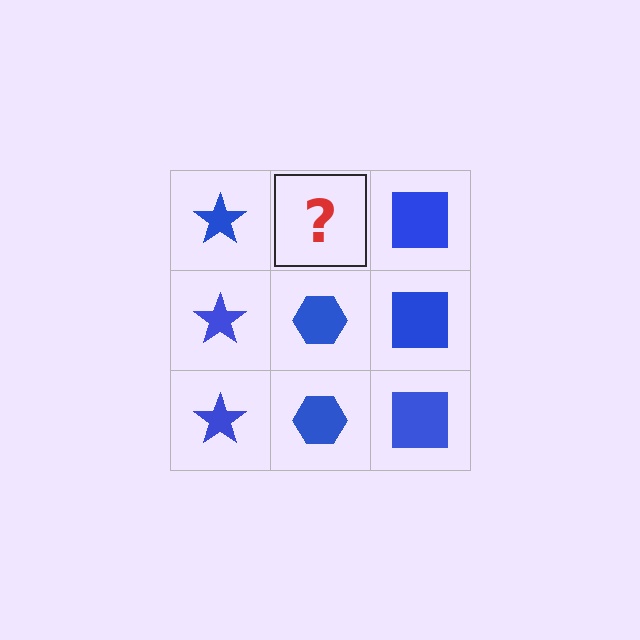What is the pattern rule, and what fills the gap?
The rule is that each column has a consistent shape. The gap should be filled with a blue hexagon.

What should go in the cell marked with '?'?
The missing cell should contain a blue hexagon.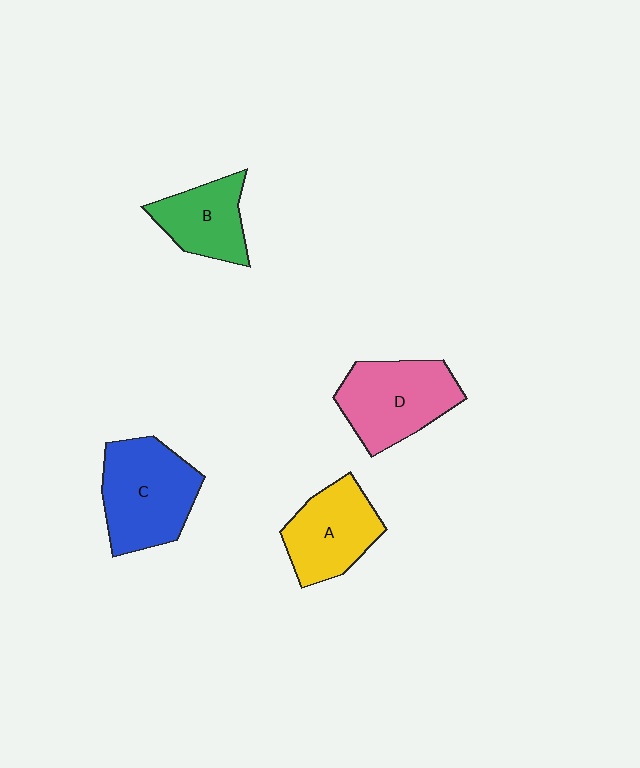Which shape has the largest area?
Shape C (blue).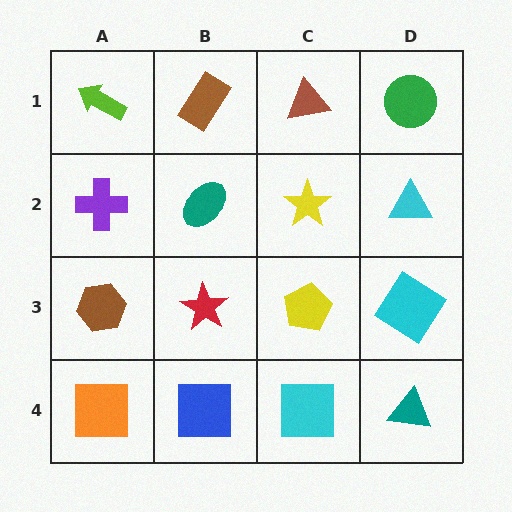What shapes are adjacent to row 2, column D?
A green circle (row 1, column D), a cyan diamond (row 3, column D), a yellow star (row 2, column C).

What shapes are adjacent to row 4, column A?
A brown hexagon (row 3, column A), a blue square (row 4, column B).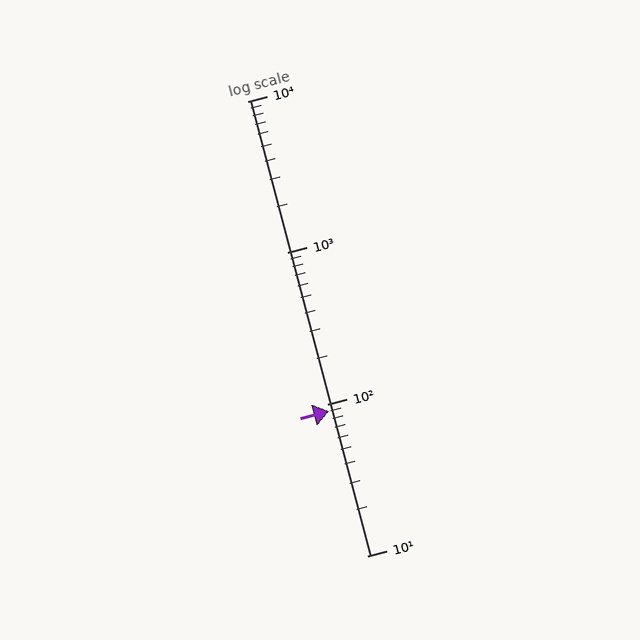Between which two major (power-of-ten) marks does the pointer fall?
The pointer is between 10 and 100.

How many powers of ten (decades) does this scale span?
The scale spans 3 decades, from 10 to 10000.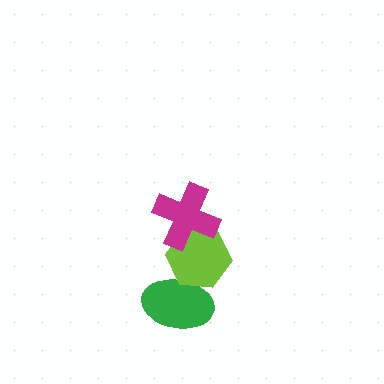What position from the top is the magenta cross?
The magenta cross is 1st from the top.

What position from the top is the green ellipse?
The green ellipse is 3rd from the top.